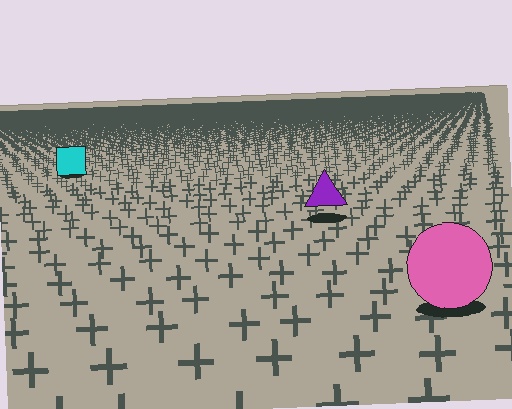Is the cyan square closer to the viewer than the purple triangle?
No. The purple triangle is closer — you can tell from the texture gradient: the ground texture is coarser near it.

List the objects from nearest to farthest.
From nearest to farthest: the pink circle, the purple triangle, the cyan square.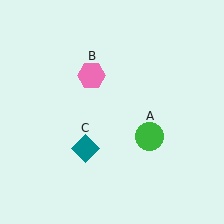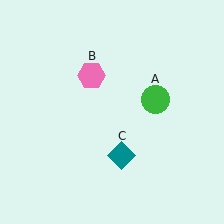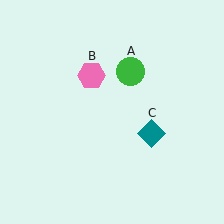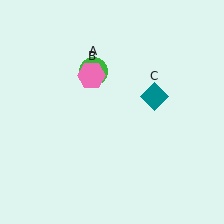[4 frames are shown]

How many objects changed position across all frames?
2 objects changed position: green circle (object A), teal diamond (object C).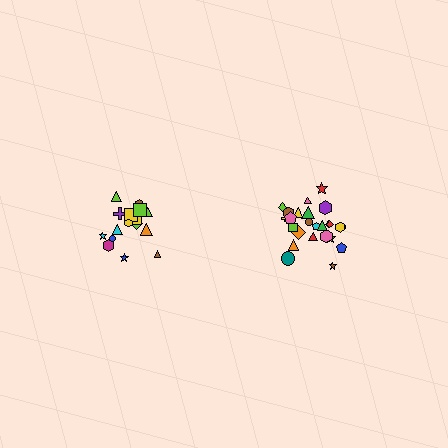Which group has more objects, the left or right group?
The right group.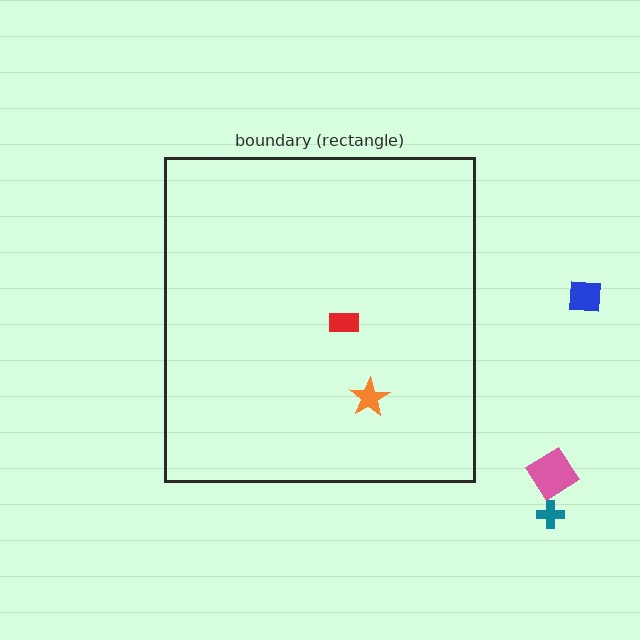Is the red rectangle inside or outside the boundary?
Inside.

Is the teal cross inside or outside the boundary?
Outside.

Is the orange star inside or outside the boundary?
Inside.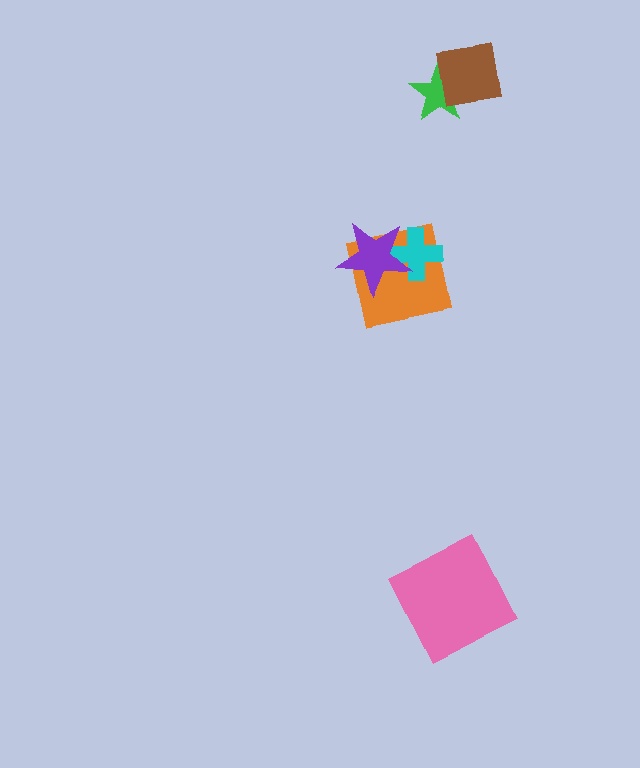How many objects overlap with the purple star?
2 objects overlap with the purple star.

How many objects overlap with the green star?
1 object overlaps with the green star.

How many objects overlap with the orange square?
2 objects overlap with the orange square.